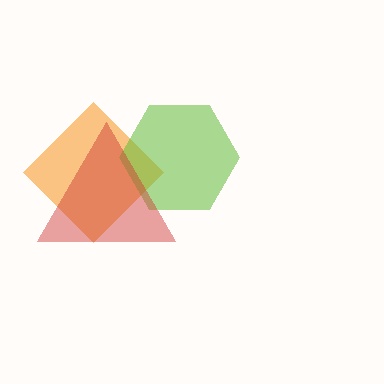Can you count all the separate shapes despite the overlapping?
Yes, there are 3 separate shapes.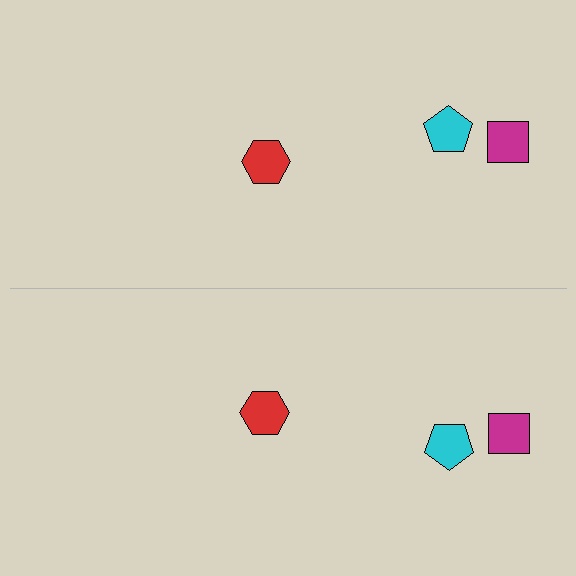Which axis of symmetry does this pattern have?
The pattern has a horizontal axis of symmetry running through the center of the image.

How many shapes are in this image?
There are 6 shapes in this image.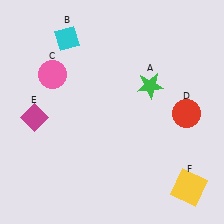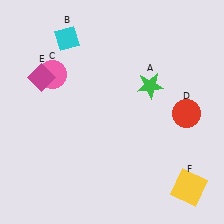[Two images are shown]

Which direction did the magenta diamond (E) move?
The magenta diamond (E) moved up.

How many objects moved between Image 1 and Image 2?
1 object moved between the two images.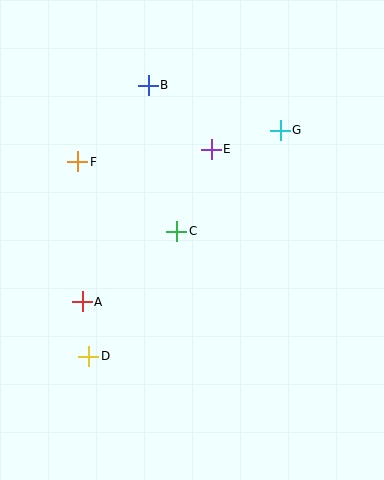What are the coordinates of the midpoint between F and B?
The midpoint between F and B is at (113, 124).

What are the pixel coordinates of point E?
Point E is at (211, 149).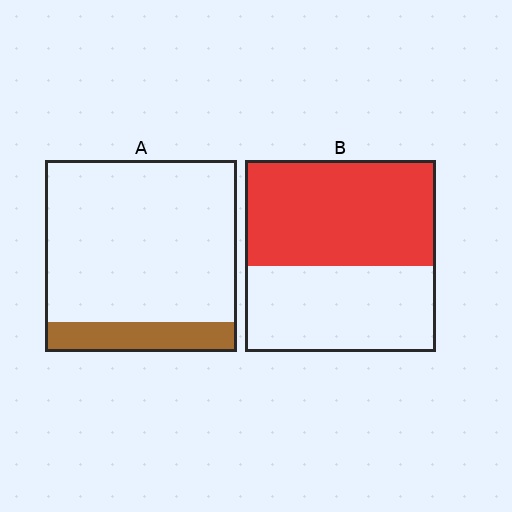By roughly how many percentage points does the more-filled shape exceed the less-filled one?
By roughly 40 percentage points (B over A).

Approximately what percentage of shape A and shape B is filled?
A is approximately 15% and B is approximately 55%.